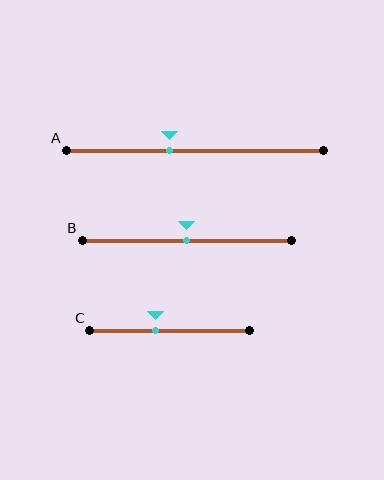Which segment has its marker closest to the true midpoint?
Segment B has its marker closest to the true midpoint.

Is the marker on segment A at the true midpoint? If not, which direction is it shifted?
No, the marker on segment A is shifted to the left by about 10% of the segment length.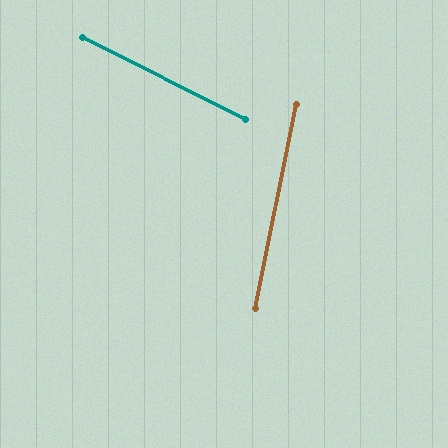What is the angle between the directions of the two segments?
Approximately 75 degrees.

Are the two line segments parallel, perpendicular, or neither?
Neither parallel nor perpendicular — they differ by about 75°.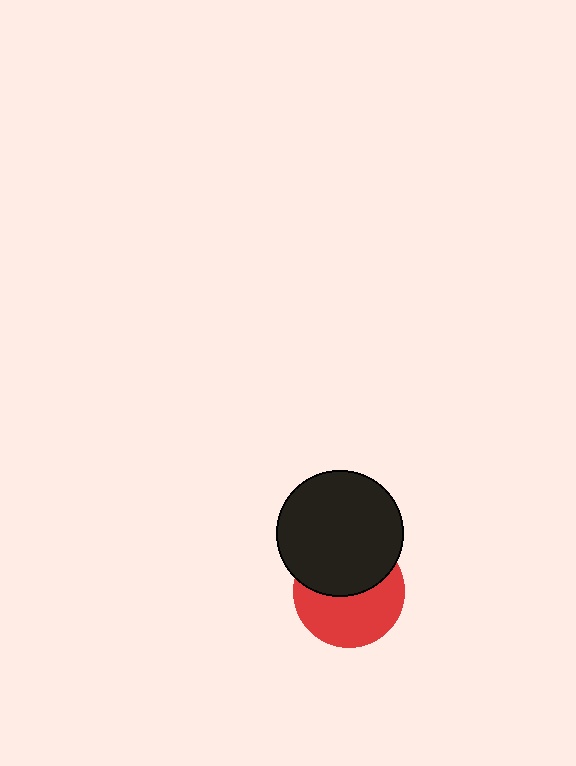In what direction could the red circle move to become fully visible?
The red circle could move down. That would shift it out from behind the black circle entirely.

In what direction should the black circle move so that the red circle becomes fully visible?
The black circle should move up. That is the shortest direction to clear the overlap and leave the red circle fully visible.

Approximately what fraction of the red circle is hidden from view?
Roughly 46% of the red circle is hidden behind the black circle.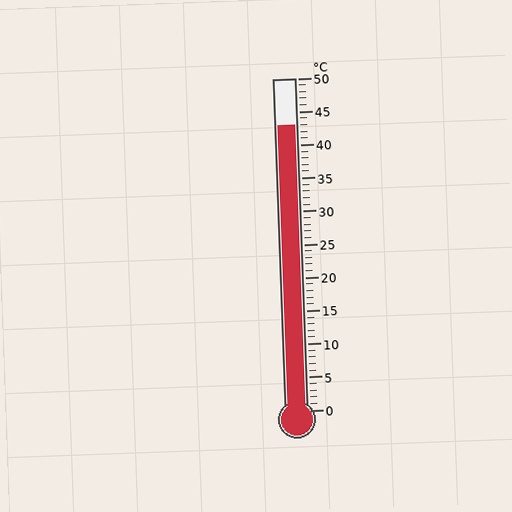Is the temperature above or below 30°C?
The temperature is above 30°C.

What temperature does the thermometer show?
The thermometer shows approximately 43°C.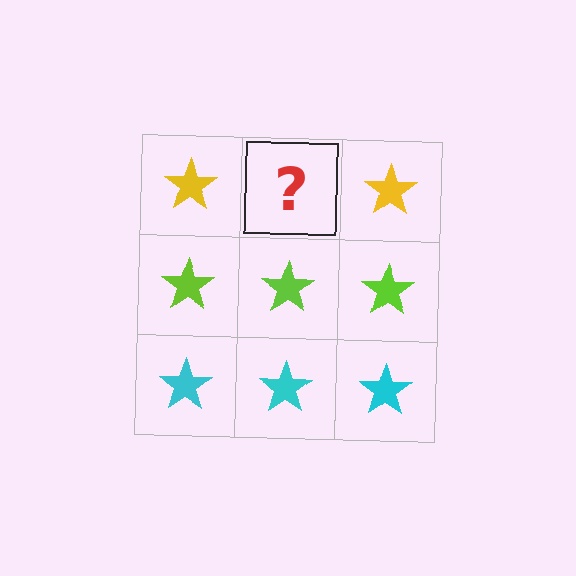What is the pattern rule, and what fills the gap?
The rule is that each row has a consistent color. The gap should be filled with a yellow star.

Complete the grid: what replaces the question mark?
The question mark should be replaced with a yellow star.